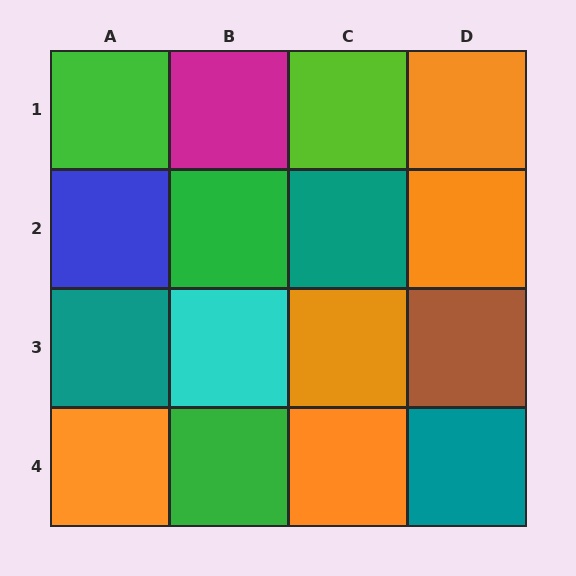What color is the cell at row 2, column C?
Teal.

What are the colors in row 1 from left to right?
Green, magenta, lime, orange.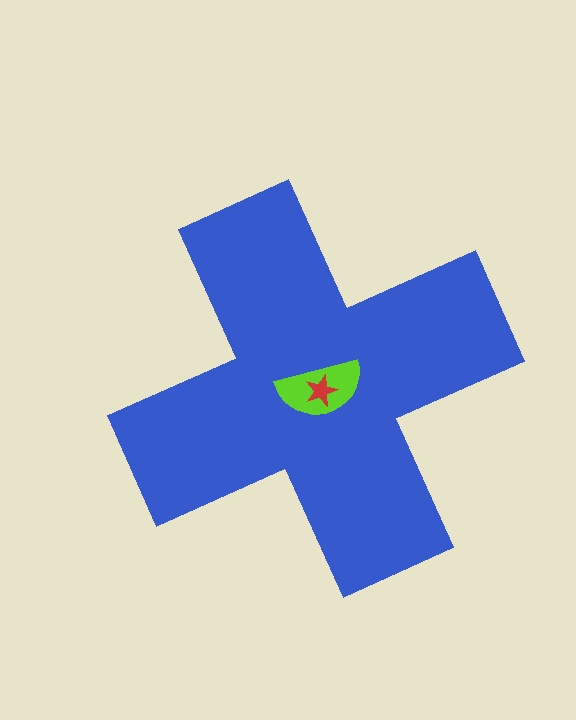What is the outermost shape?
The blue cross.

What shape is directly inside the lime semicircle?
The red star.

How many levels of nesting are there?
3.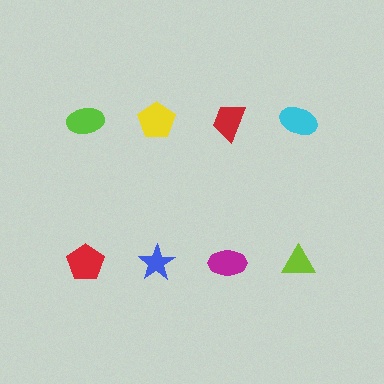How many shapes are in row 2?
4 shapes.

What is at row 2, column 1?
A red pentagon.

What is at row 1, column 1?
A lime ellipse.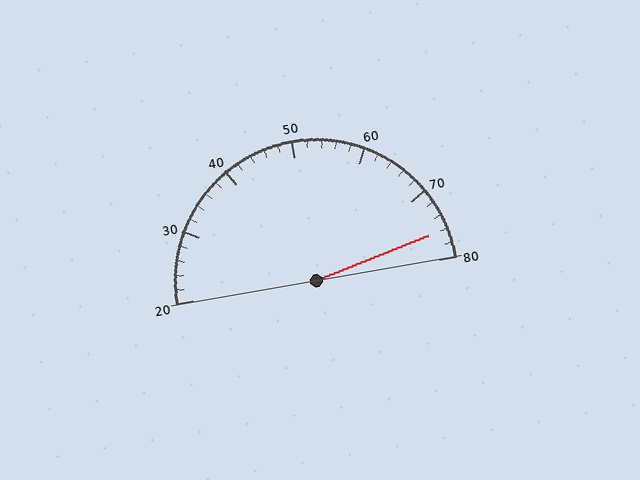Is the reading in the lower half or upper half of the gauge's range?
The reading is in the upper half of the range (20 to 80).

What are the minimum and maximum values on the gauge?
The gauge ranges from 20 to 80.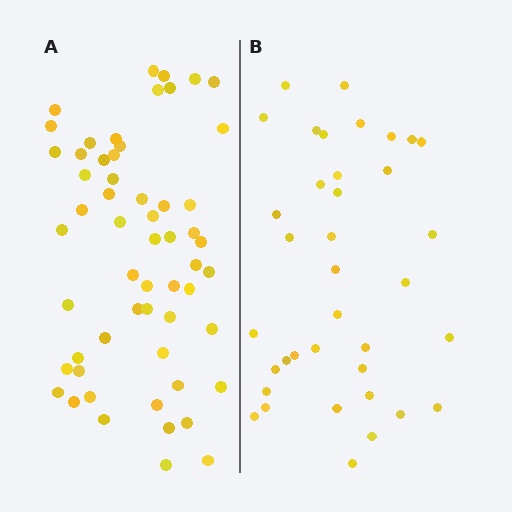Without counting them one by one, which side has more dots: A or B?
Region A (the left region) has more dots.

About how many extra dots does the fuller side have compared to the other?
Region A has approximately 20 more dots than region B.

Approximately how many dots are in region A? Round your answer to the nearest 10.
About 60 dots. (The exact count is 57, which rounds to 60.)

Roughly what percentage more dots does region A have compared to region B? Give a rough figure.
About 55% more.